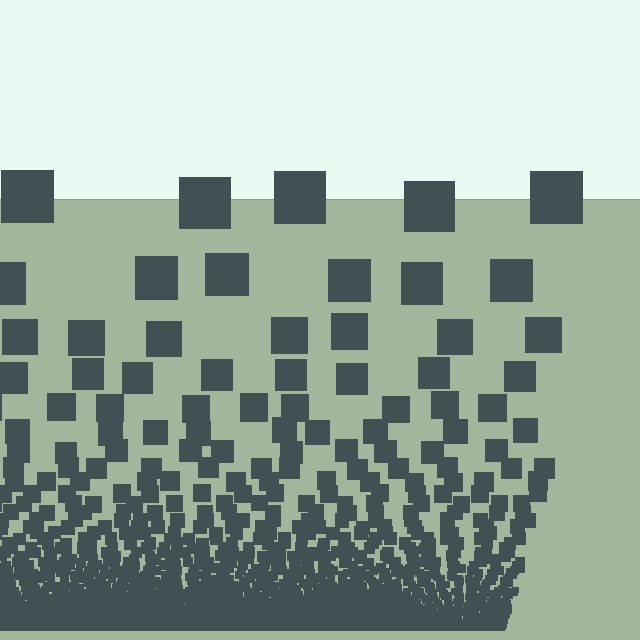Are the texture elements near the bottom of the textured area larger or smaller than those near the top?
Smaller. The gradient is inverted — elements near the bottom are smaller and denser.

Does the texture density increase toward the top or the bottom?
Density increases toward the bottom.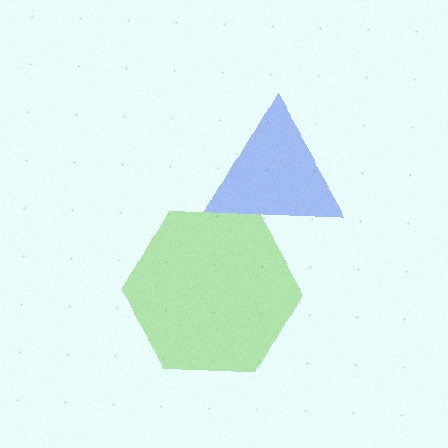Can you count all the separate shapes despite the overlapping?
Yes, there are 2 separate shapes.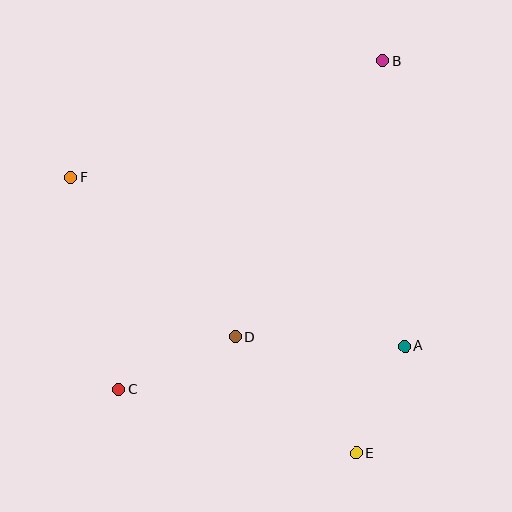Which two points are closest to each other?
Points A and E are closest to each other.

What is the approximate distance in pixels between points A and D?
The distance between A and D is approximately 169 pixels.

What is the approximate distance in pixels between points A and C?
The distance between A and C is approximately 289 pixels.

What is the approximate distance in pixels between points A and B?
The distance between A and B is approximately 286 pixels.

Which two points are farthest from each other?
Points B and C are farthest from each other.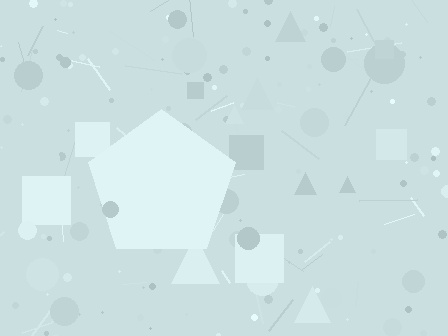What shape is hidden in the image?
A pentagon is hidden in the image.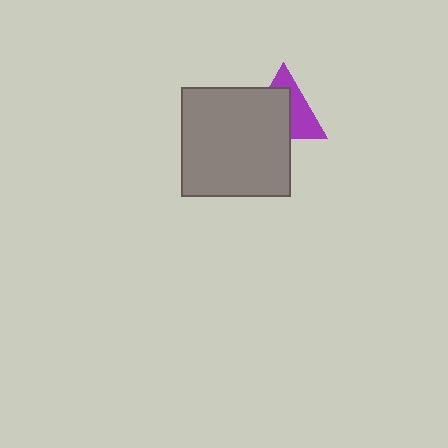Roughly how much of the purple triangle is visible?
A small part of it is visible (roughly 44%).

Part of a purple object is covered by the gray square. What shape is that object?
It is a triangle.